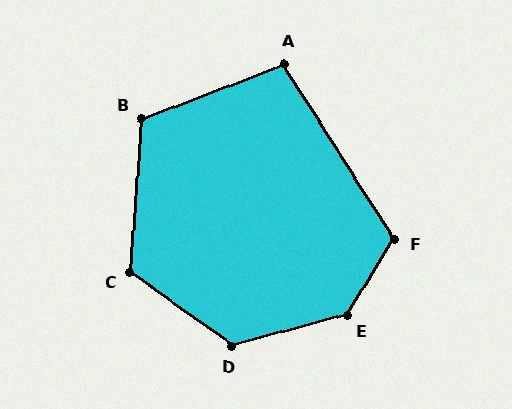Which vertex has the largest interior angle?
E, at approximately 137 degrees.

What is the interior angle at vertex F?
Approximately 115 degrees (obtuse).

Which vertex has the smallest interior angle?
A, at approximately 101 degrees.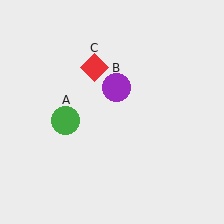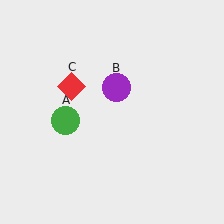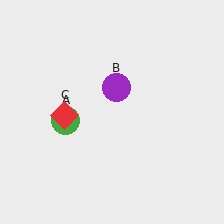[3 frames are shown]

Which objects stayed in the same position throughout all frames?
Green circle (object A) and purple circle (object B) remained stationary.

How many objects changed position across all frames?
1 object changed position: red diamond (object C).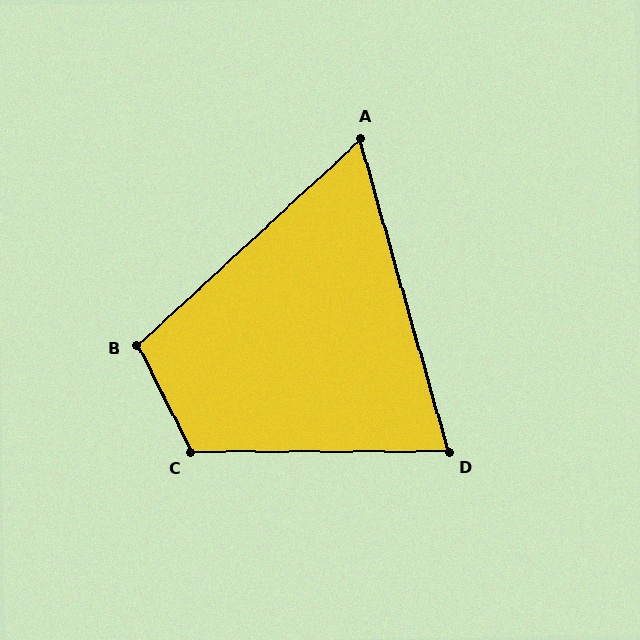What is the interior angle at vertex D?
Approximately 74 degrees (acute).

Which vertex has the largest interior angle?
C, at approximately 117 degrees.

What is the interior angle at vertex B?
Approximately 106 degrees (obtuse).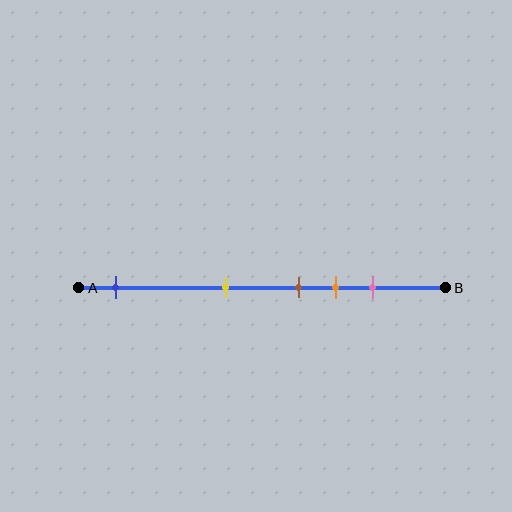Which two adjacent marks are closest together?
The brown and orange marks are the closest adjacent pair.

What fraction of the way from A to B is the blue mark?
The blue mark is approximately 10% (0.1) of the way from A to B.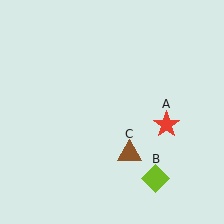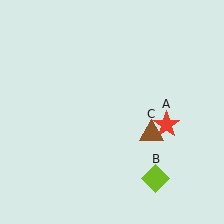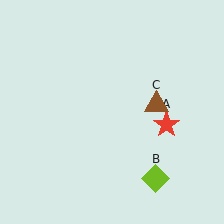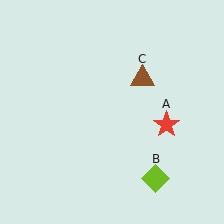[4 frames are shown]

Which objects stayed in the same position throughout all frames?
Red star (object A) and lime diamond (object B) remained stationary.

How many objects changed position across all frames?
1 object changed position: brown triangle (object C).